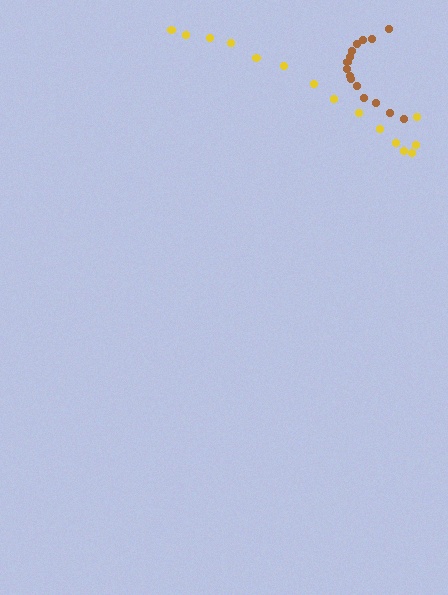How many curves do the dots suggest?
There are 2 distinct paths.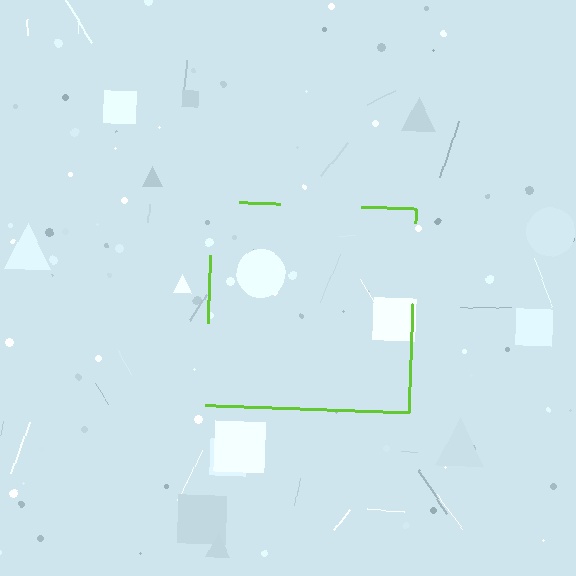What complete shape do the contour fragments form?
The contour fragments form a square.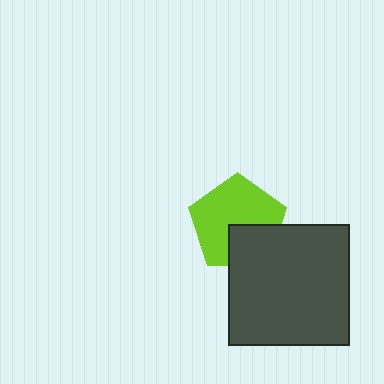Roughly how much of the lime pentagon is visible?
Most of it is visible (roughly 69%).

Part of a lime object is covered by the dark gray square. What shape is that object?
It is a pentagon.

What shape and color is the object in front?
The object in front is a dark gray square.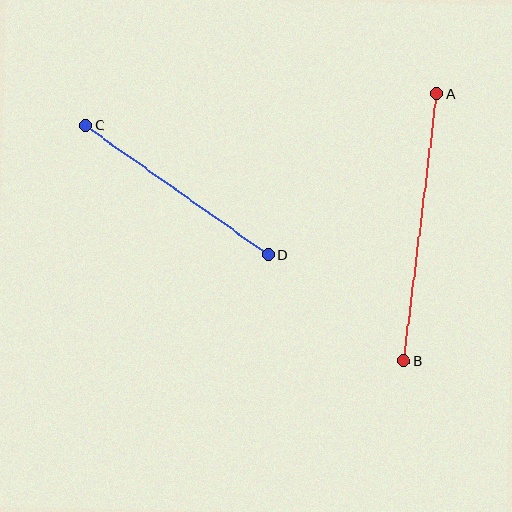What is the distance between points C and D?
The distance is approximately 224 pixels.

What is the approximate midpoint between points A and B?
The midpoint is at approximately (420, 227) pixels.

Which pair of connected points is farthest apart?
Points A and B are farthest apart.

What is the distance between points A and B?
The distance is approximately 269 pixels.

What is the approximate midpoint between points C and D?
The midpoint is at approximately (177, 190) pixels.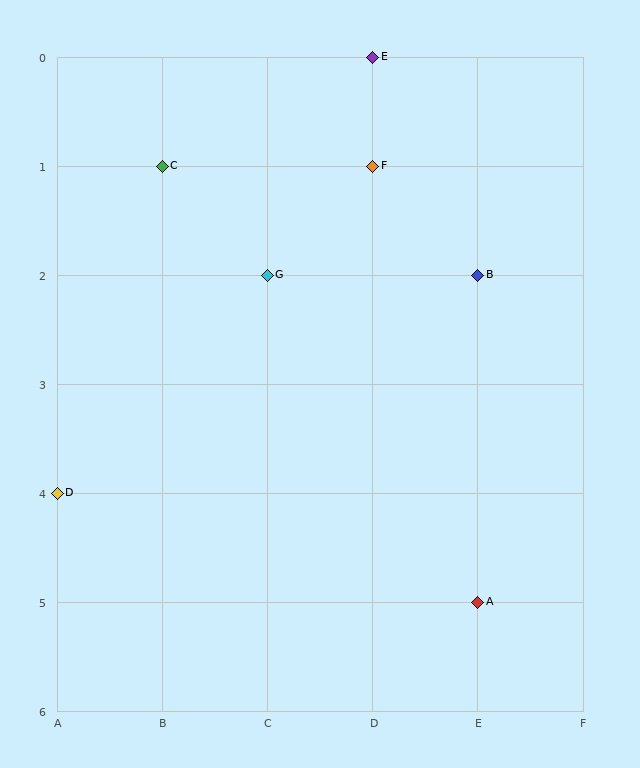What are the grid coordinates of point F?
Point F is at grid coordinates (D, 1).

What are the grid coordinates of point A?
Point A is at grid coordinates (E, 5).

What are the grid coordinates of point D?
Point D is at grid coordinates (A, 4).